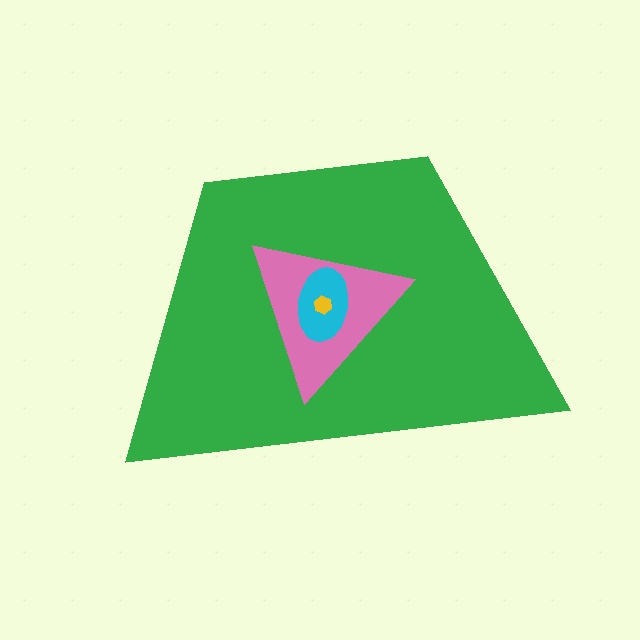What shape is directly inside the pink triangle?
The cyan ellipse.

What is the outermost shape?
The green trapezoid.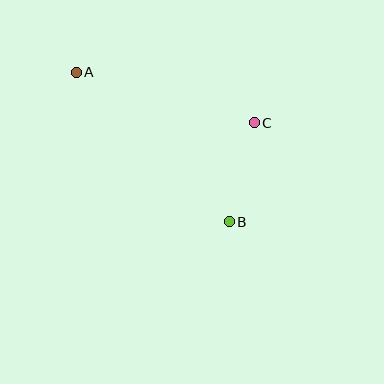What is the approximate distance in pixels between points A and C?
The distance between A and C is approximately 185 pixels.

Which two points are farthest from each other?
Points A and B are farthest from each other.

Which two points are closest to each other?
Points B and C are closest to each other.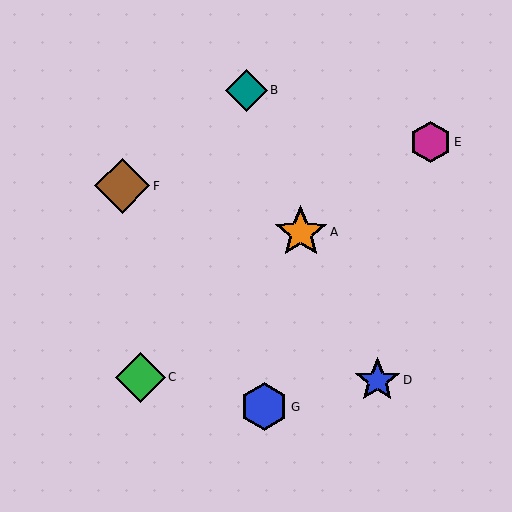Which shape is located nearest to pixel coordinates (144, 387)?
The green diamond (labeled C) at (140, 377) is nearest to that location.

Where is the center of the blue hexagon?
The center of the blue hexagon is at (264, 407).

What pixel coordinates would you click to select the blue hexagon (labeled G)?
Click at (264, 407) to select the blue hexagon G.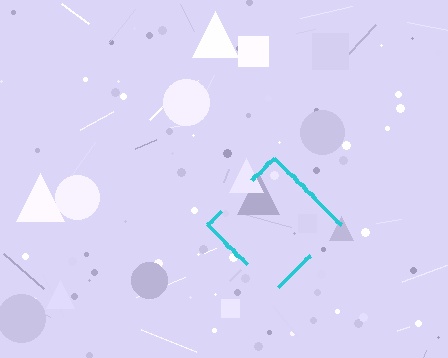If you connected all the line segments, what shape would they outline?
They would outline a diamond.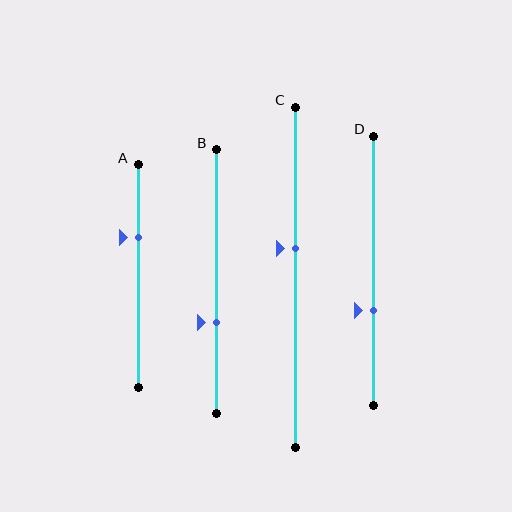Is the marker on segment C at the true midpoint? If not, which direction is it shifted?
No, the marker on segment C is shifted upward by about 8% of the segment length.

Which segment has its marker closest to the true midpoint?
Segment C has its marker closest to the true midpoint.